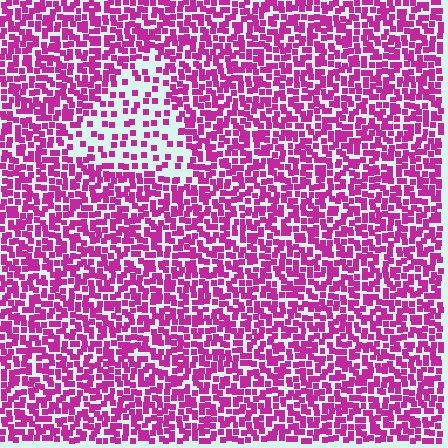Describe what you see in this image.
The image contains small magenta elements arranged at two different densities. A triangle-shaped region is visible where the elements are less densely packed than the surrounding area.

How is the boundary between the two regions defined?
The boundary is defined by a change in element density (approximately 2.5x ratio). All elements are the same color, size, and shape.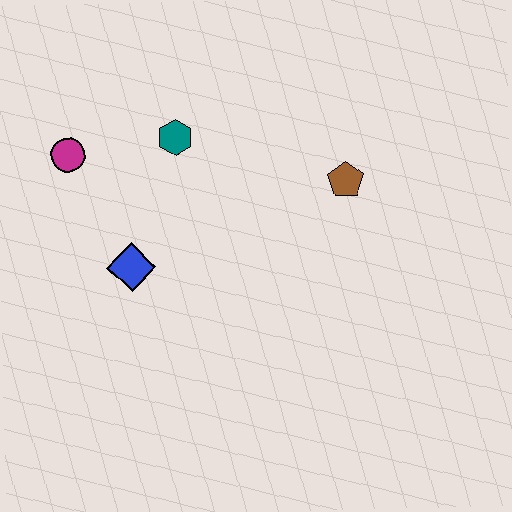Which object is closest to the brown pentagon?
The teal hexagon is closest to the brown pentagon.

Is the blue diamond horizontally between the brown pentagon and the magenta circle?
Yes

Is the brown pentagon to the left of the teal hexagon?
No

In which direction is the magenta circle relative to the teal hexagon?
The magenta circle is to the left of the teal hexagon.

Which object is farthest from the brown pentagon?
The magenta circle is farthest from the brown pentagon.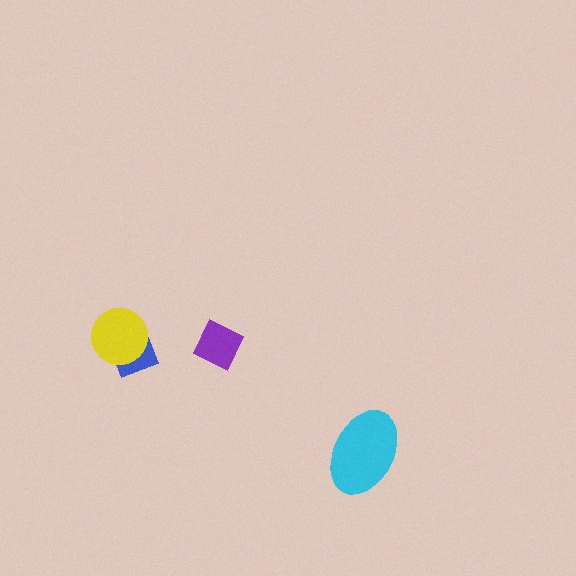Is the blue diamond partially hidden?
Yes, it is partially covered by another shape.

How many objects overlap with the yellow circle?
1 object overlaps with the yellow circle.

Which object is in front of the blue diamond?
The yellow circle is in front of the blue diamond.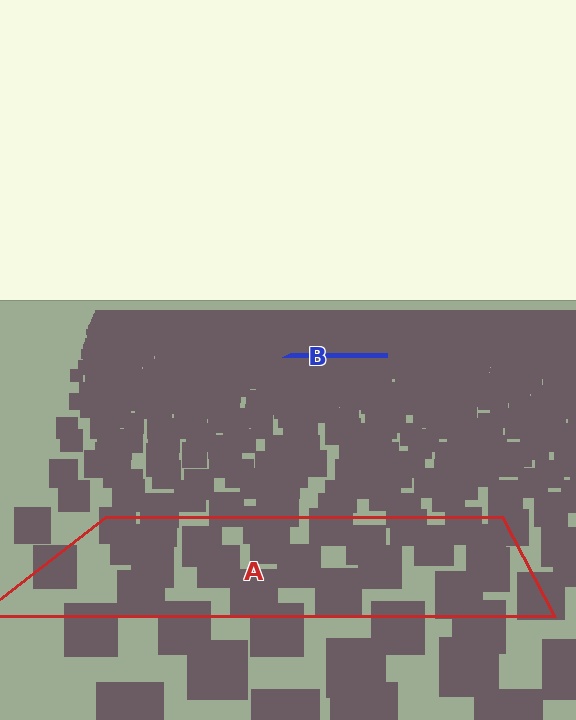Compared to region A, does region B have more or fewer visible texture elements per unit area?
Region B has more texture elements per unit area — they are packed more densely because it is farther away.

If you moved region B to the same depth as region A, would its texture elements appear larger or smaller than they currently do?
They would appear larger. At a closer depth, the same texture elements are projected at a bigger on-screen size.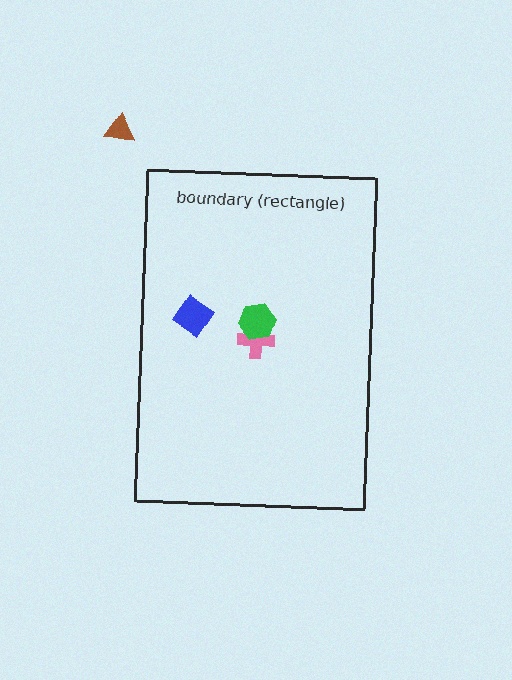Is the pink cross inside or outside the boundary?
Inside.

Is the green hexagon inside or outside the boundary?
Inside.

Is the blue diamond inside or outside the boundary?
Inside.